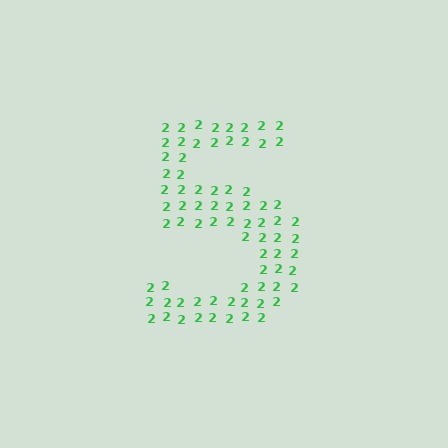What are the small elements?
The small elements are digit 2's.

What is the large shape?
The large shape is the digit 5.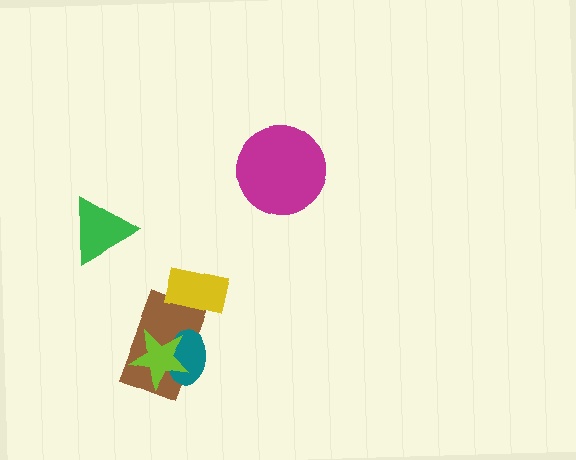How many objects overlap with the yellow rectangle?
1 object overlaps with the yellow rectangle.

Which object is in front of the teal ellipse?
The lime star is in front of the teal ellipse.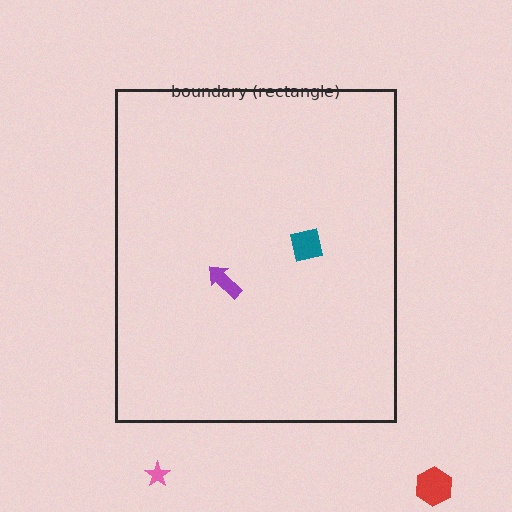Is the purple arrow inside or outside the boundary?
Inside.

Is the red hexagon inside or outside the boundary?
Outside.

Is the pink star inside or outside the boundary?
Outside.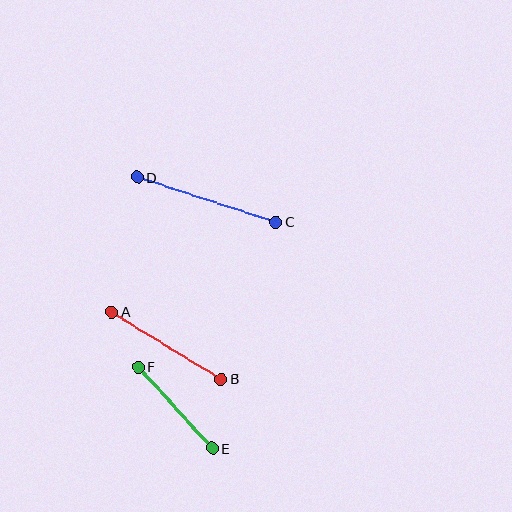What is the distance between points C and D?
The distance is approximately 146 pixels.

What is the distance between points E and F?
The distance is approximately 110 pixels.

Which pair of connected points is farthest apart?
Points C and D are farthest apart.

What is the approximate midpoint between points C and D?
The midpoint is at approximately (207, 200) pixels.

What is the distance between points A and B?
The distance is approximately 129 pixels.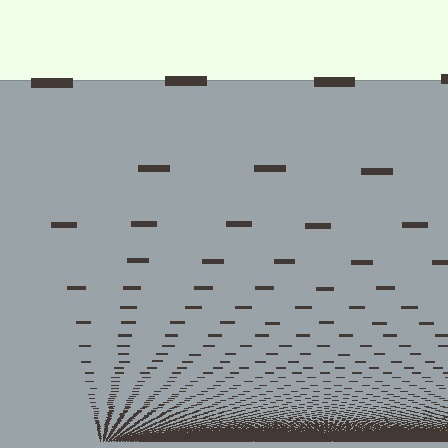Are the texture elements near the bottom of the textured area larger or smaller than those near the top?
Smaller. The gradient is inverted — elements near the bottom are smaller and denser.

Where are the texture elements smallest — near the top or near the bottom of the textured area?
Near the bottom.